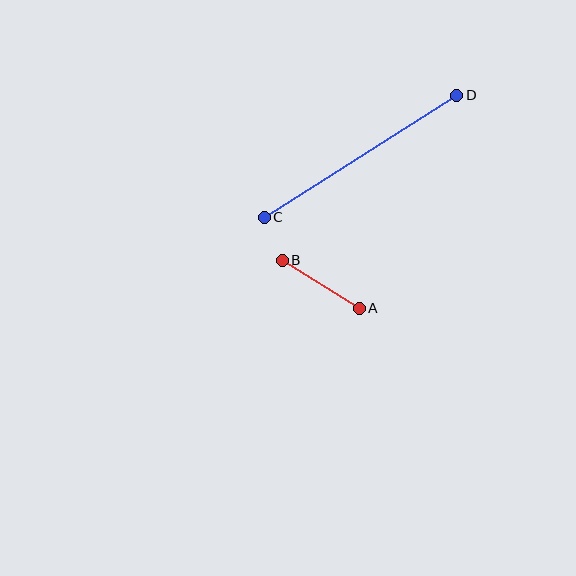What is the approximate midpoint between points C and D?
The midpoint is at approximately (360, 156) pixels.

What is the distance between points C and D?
The distance is approximately 228 pixels.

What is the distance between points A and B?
The distance is approximately 91 pixels.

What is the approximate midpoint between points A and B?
The midpoint is at approximately (321, 284) pixels.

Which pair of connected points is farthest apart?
Points C and D are farthest apart.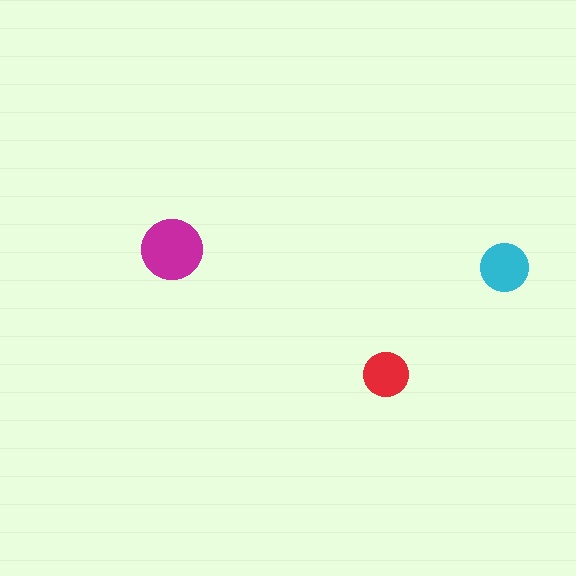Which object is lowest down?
The red circle is bottommost.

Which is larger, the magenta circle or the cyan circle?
The magenta one.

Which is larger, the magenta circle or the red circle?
The magenta one.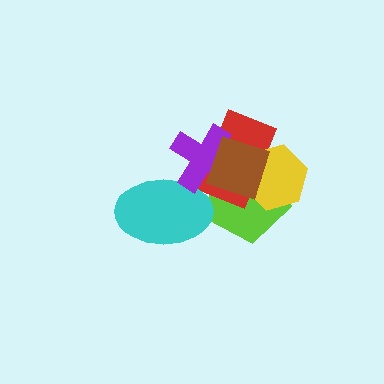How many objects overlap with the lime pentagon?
5 objects overlap with the lime pentagon.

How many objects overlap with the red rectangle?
4 objects overlap with the red rectangle.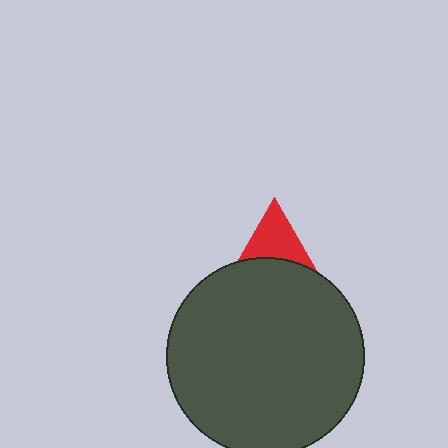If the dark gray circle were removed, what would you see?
You would see the complete red triangle.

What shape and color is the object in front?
The object in front is a dark gray circle.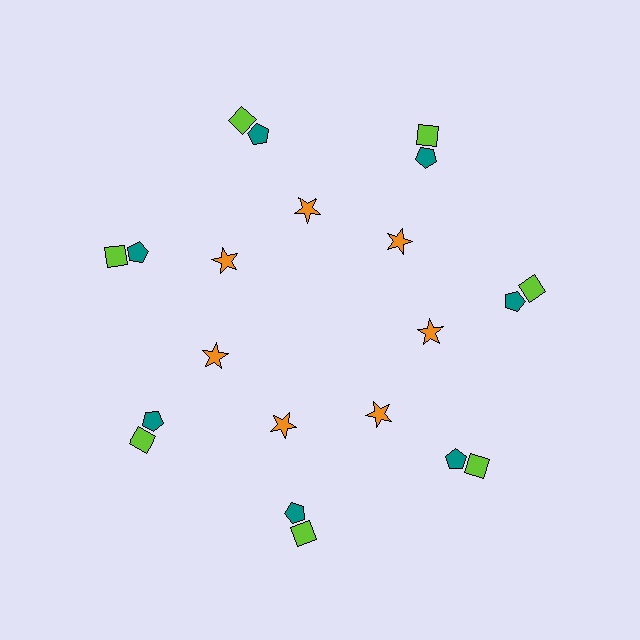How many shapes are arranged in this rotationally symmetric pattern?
There are 21 shapes, arranged in 7 groups of 3.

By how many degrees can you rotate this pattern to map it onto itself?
The pattern maps onto itself every 51 degrees of rotation.